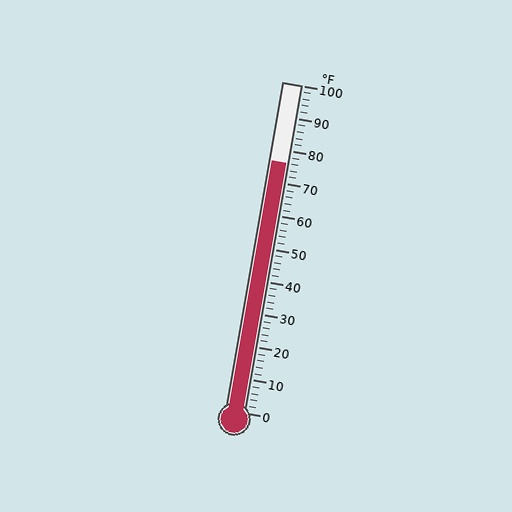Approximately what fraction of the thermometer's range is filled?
The thermometer is filled to approximately 75% of its range.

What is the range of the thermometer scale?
The thermometer scale ranges from 0°F to 100°F.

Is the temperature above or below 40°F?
The temperature is above 40°F.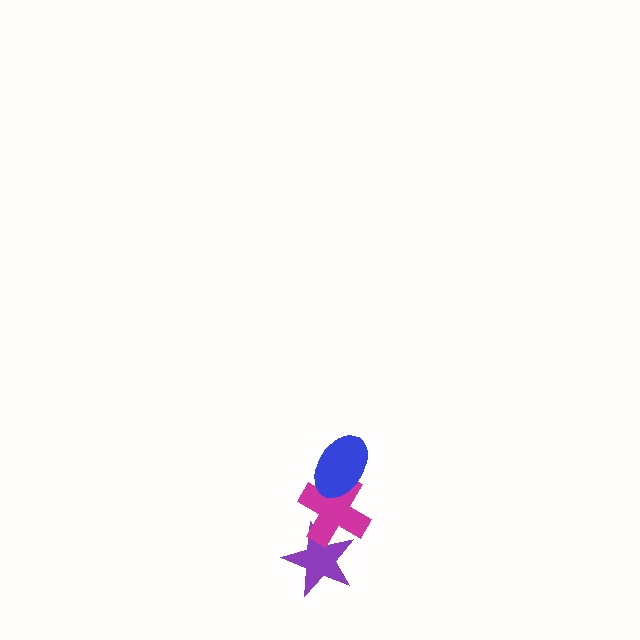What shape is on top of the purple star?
The magenta cross is on top of the purple star.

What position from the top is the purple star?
The purple star is 3rd from the top.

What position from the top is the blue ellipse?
The blue ellipse is 1st from the top.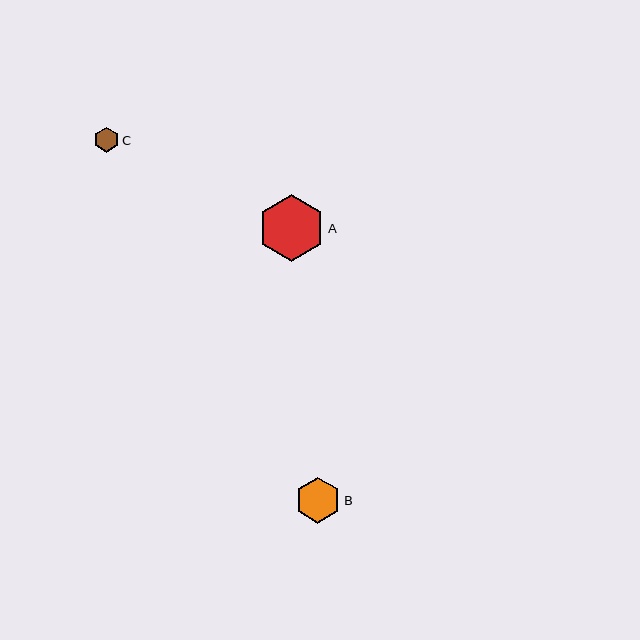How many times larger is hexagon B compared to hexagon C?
Hexagon B is approximately 1.8 times the size of hexagon C.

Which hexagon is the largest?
Hexagon A is the largest with a size of approximately 67 pixels.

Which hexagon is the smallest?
Hexagon C is the smallest with a size of approximately 25 pixels.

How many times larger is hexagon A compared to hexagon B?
Hexagon A is approximately 1.5 times the size of hexagon B.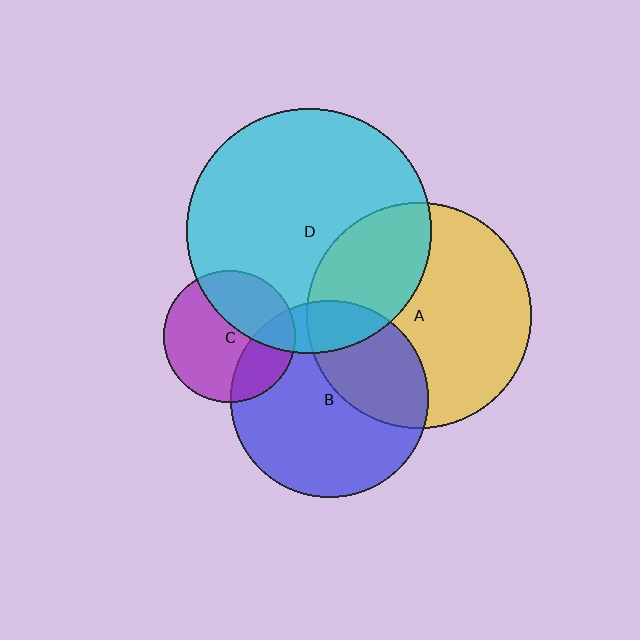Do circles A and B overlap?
Yes.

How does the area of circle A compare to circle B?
Approximately 1.3 times.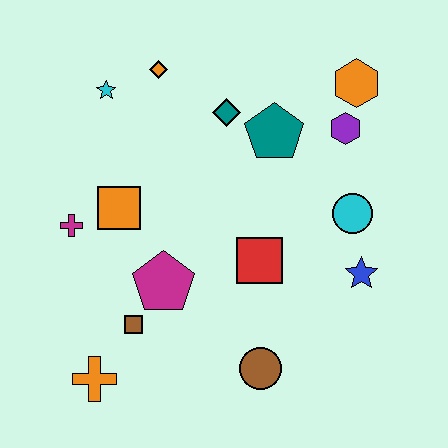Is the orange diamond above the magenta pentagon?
Yes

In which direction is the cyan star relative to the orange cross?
The cyan star is above the orange cross.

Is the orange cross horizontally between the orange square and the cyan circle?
No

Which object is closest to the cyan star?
The orange diamond is closest to the cyan star.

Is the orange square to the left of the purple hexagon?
Yes